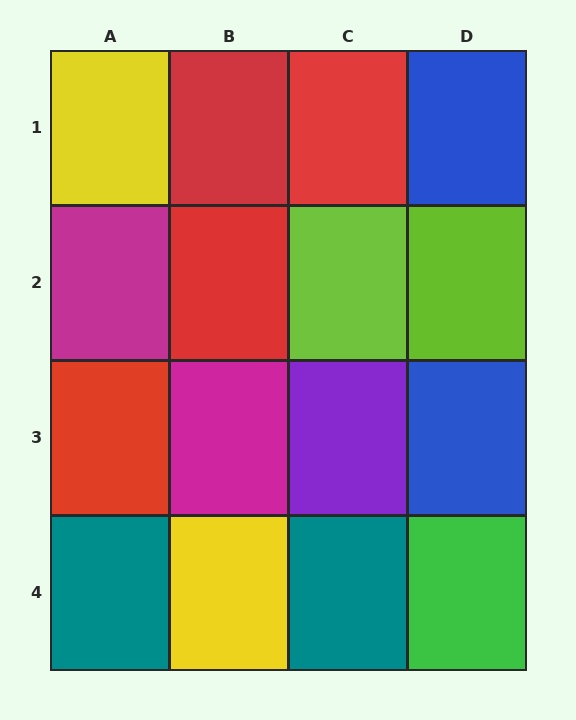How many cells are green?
1 cell is green.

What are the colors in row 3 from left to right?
Red, magenta, purple, blue.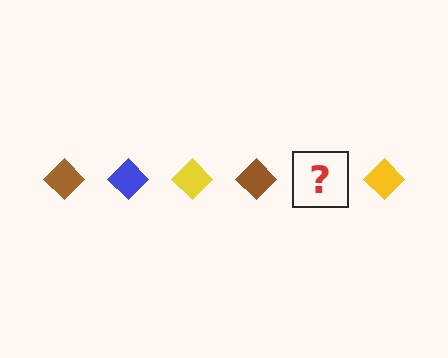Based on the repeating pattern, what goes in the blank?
The blank should be a blue diamond.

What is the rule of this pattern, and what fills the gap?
The rule is that the pattern cycles through brown, blue, yellow diamonds. The gap should be filled with a blue diamond.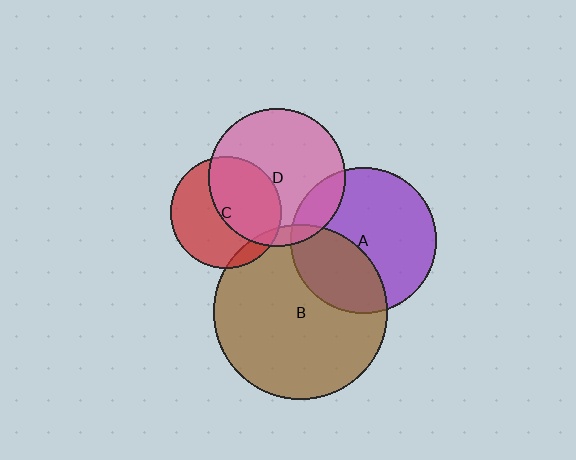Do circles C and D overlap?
Yes.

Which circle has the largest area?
Circle B (brown).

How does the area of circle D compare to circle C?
Approximately 1.5 times.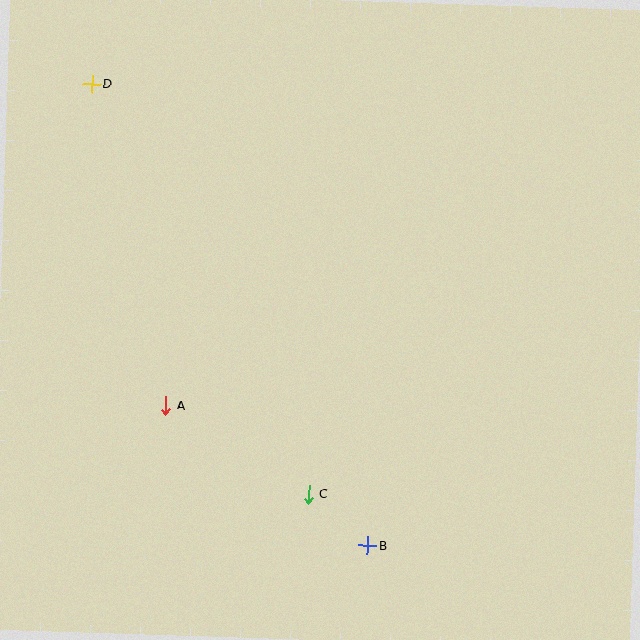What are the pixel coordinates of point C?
Point C is at (309, 494).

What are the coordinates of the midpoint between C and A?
The midpoint between C and A is at (237, 450).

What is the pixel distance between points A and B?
The distance between A and B is 246 pixels.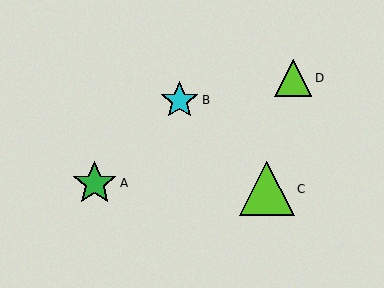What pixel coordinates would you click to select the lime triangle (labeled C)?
Click at (267, 189) to select the lime triangle C.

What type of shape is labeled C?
Shape C is a lime triangle.